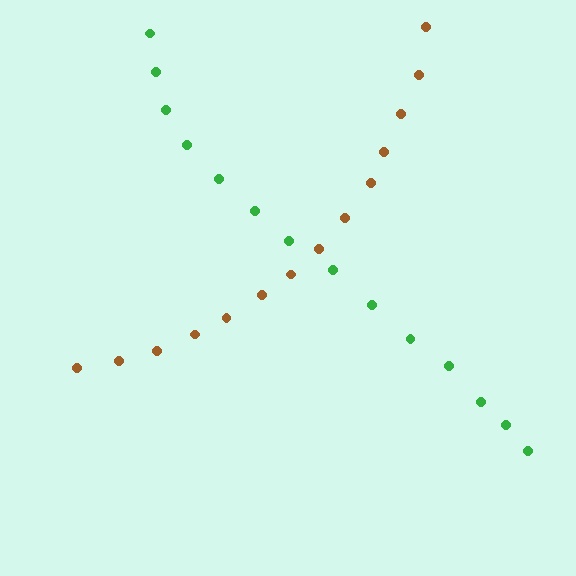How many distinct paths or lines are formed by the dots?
There are 2 distinct paths.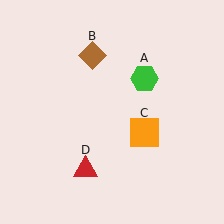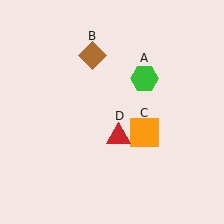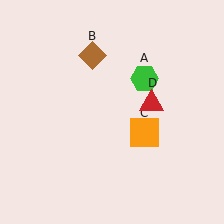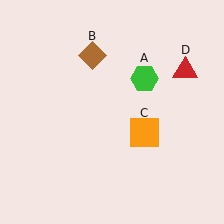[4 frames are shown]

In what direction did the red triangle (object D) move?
The red triangle (object D) moved up and to the right.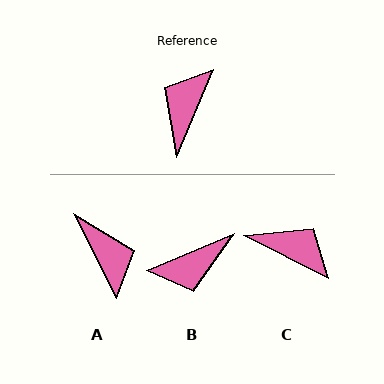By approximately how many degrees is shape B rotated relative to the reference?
Approximately 135 degrees counter-clockwise.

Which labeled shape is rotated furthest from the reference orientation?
B, about 135 degrees away.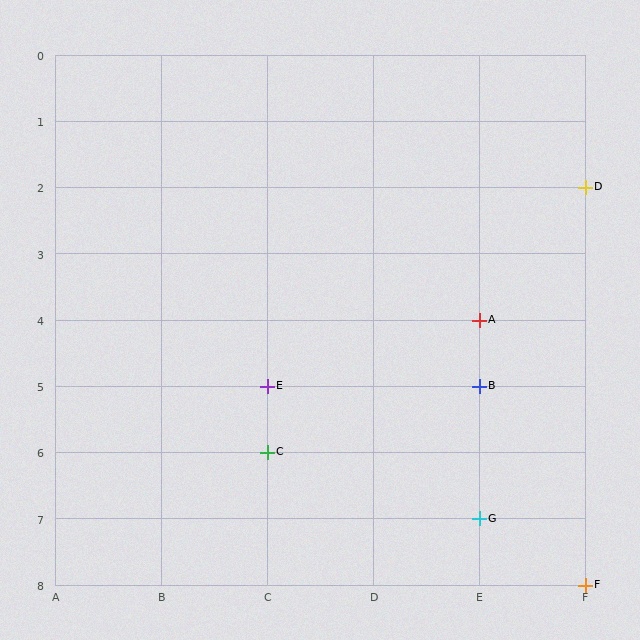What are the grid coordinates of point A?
Point A is at grid coordinates (E, 4).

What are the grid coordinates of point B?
Point B is at grid coordinates (E, 5).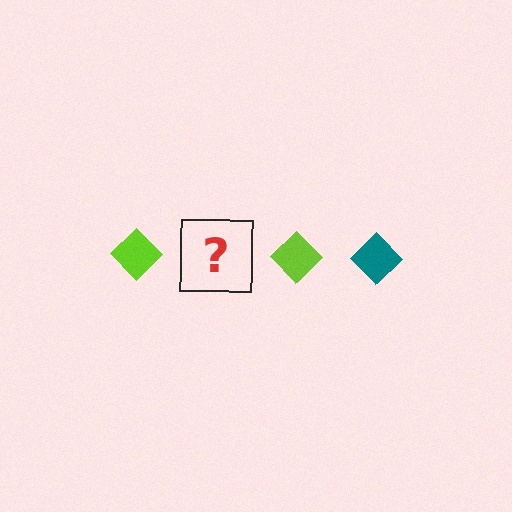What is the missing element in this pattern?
The missing element is a teal diamond.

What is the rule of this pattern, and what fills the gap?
The rule is that the pattern cycles through lime, teal diamonds. The gap should be filled with a teal diamond.